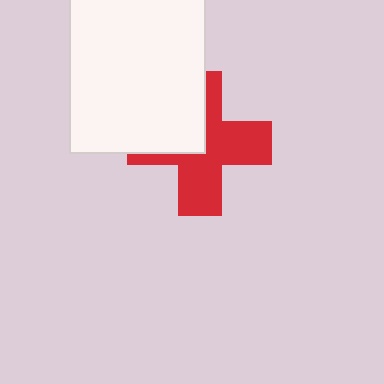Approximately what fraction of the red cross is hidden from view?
Roughly 36% of the red cross is hidden behind the white rectangle.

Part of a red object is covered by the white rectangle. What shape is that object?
It is a cross.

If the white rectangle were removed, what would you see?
You would see the complete red cross.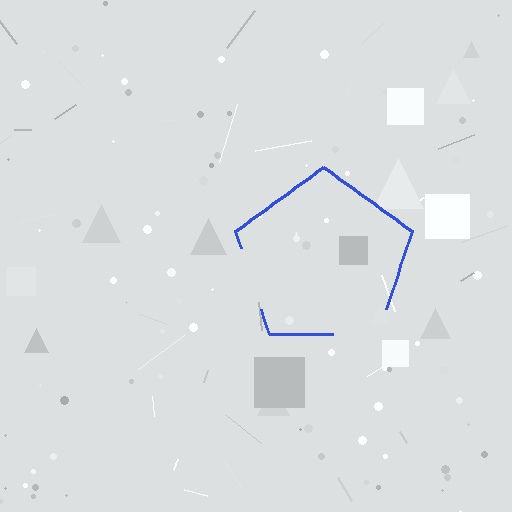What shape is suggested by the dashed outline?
The dashed outline suggests a pentagon.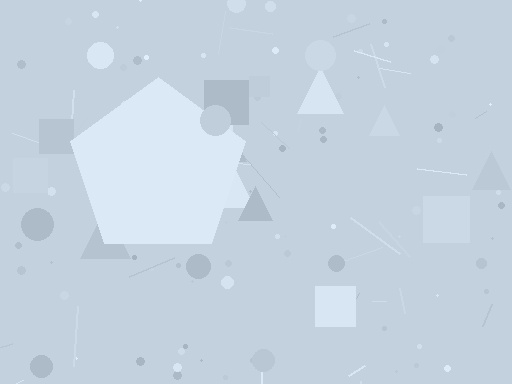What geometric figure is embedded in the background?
A pentagon is embedded in the background.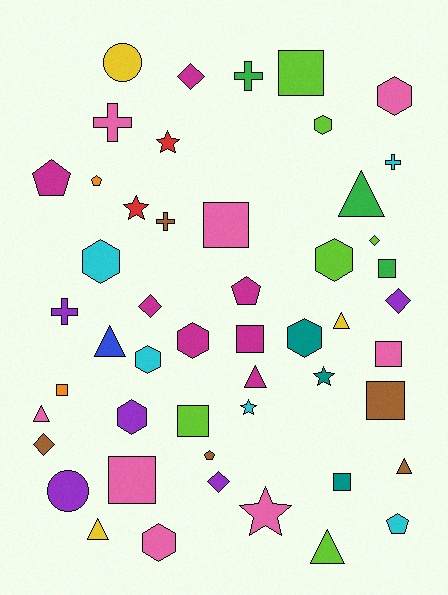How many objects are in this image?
There are 50 objects.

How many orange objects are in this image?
There are 2 orange objects.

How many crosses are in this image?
There are 5 crosses.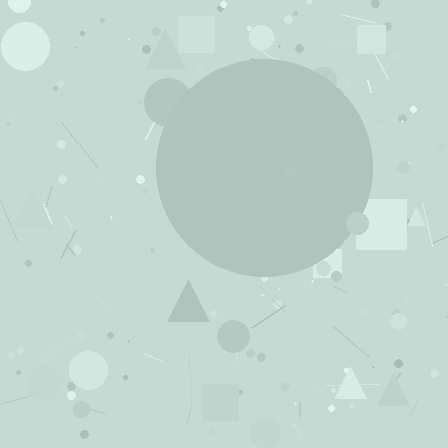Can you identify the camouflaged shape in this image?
The camouflaged shape is a circle.